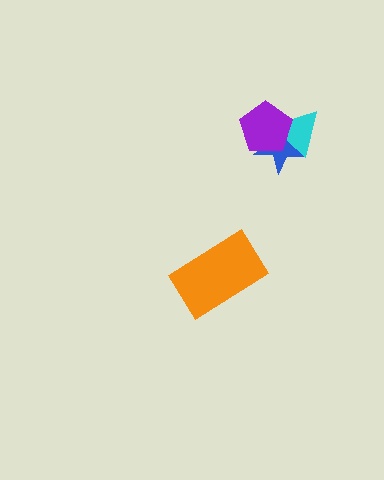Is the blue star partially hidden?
Yes, it is partially covered by another shape.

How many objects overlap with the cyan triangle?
2 objects overlap with the cyan triangle.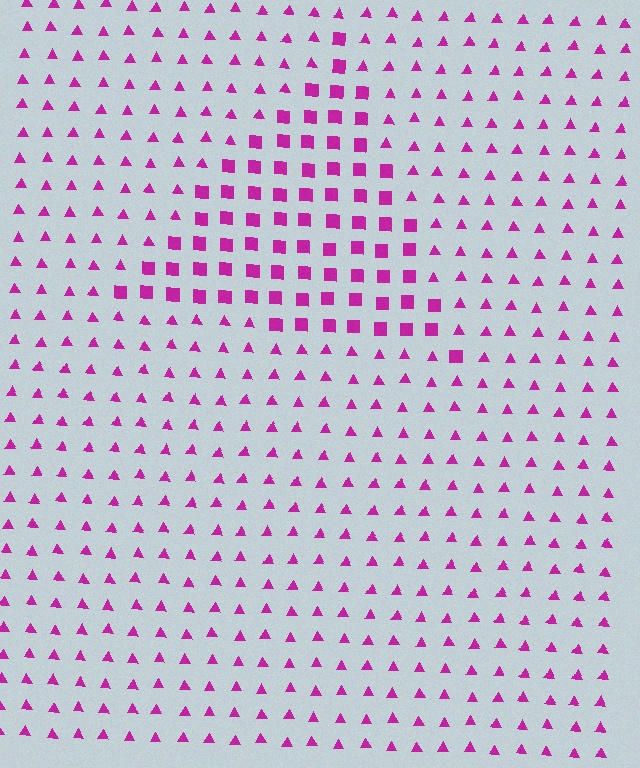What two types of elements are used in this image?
The image uses squares inside the triangle region and triangles outside it.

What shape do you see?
I see a triangle.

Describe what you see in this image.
The image is filled with small magenta elements arranged in a uniform grid. A triangle-shaped region contains squares, while the surrounding area contains triangles. The boundary is defined purely by the change in element shape.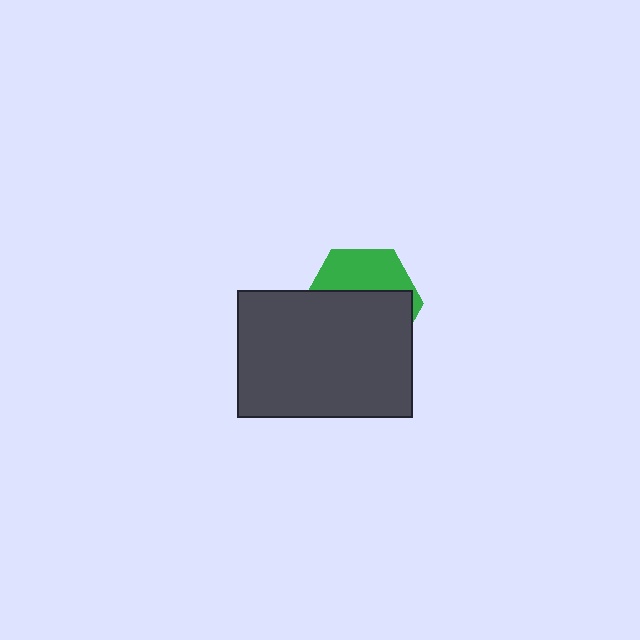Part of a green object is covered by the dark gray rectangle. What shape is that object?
It is a hexagon.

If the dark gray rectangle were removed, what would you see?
You would see the complete green hexagon.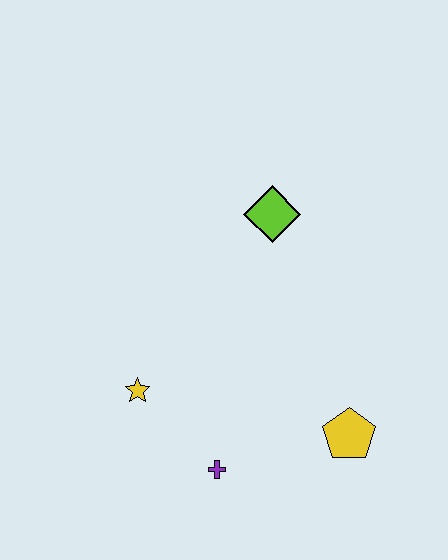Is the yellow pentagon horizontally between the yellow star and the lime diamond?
No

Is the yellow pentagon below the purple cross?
No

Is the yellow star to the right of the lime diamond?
No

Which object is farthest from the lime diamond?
The purple cross is farthest from the lime diamond.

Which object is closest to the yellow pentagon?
The purple cross is closest to the yellow pentagon.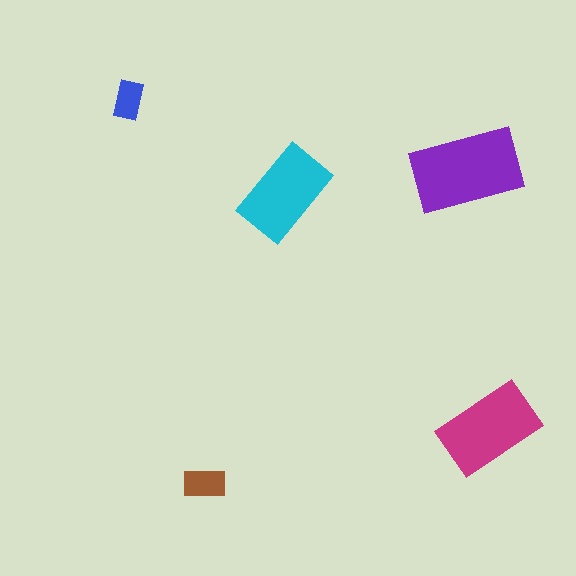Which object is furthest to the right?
The magenta rectangle is rightmost.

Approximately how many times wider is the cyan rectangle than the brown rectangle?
About 2 times wider.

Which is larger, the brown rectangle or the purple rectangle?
The purple one.